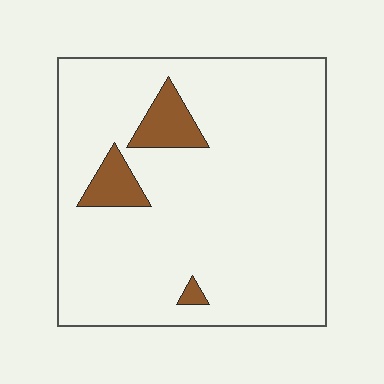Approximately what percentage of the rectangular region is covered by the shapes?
Approximately 10%.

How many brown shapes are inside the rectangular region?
3.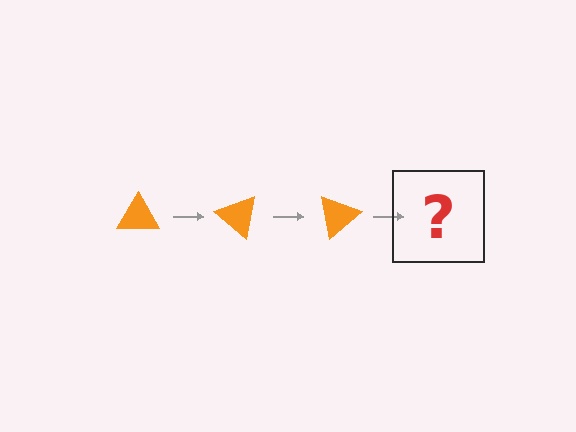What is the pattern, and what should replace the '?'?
The pattern is that the triangle rotates 40 degrees each step. The '?' should be an orange triangle rotated 120 degrees.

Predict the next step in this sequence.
The next step is an orange triangle rotated 120 degrees.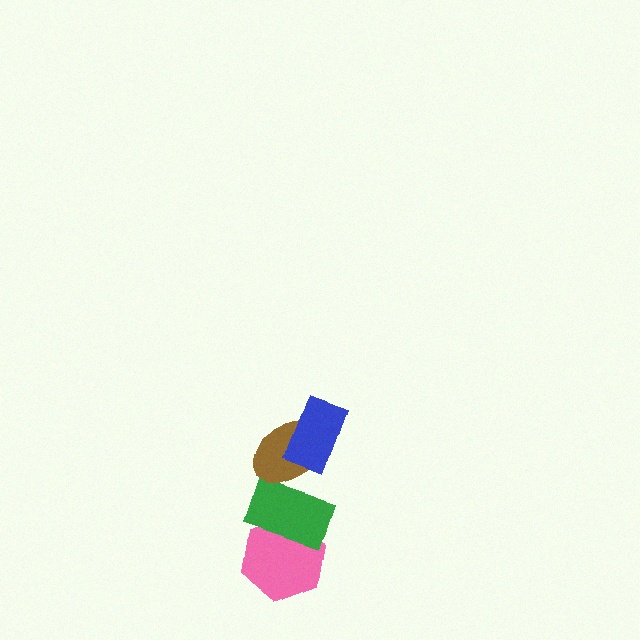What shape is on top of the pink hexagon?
The green rectangle is on top of the pink hexagon.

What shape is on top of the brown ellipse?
The blue rectangle is on top of the brown ellipse.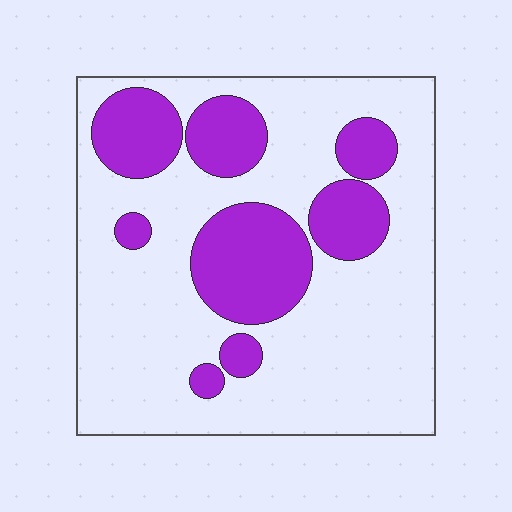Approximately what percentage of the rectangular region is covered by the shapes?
Approximately 30%.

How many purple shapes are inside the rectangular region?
8.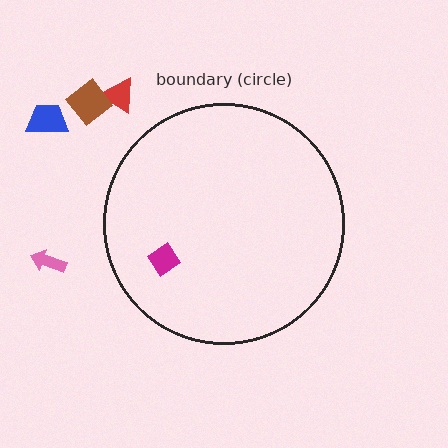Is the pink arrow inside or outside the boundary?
Outside.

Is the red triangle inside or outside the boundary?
Outside.